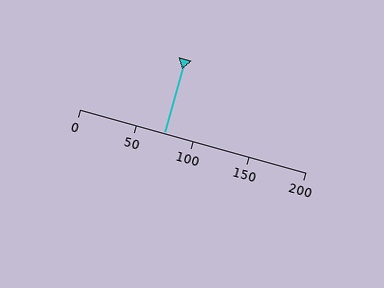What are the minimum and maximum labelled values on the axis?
The axis runs from 0 to 200.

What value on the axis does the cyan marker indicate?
The marker indicates approximately 75.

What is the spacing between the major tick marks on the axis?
The major ticks are spaced 50 apart.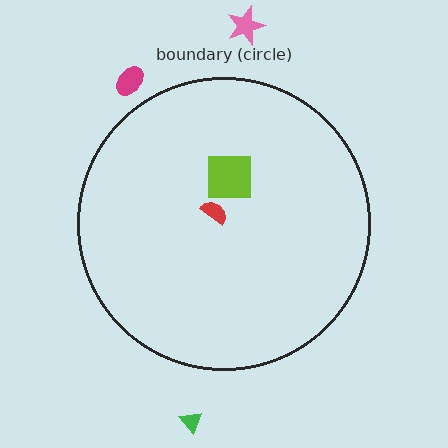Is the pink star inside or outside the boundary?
Outside.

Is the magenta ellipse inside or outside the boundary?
Outside.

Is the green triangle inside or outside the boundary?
Outside.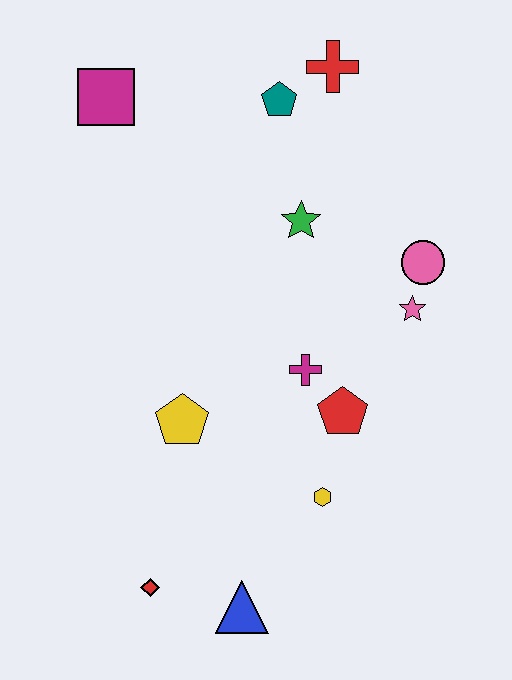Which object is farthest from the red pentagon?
The magenta square is farthest from the red pentagon.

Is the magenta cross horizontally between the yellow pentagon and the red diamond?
No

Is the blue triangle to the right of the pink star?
No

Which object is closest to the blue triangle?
The red diamond is closest to the blue triangle.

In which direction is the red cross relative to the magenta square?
The red cross is to the right of the magenta square.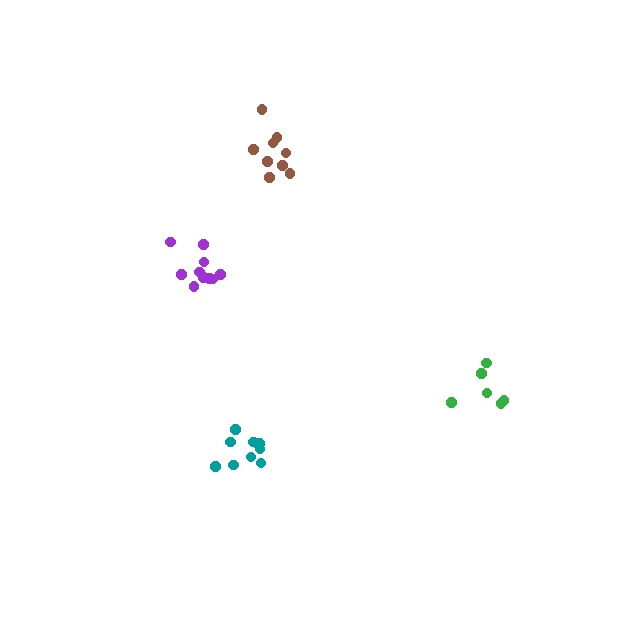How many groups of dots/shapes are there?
There are 4 groups.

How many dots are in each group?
Group 1: 10 dots, Group 2: 9 dots, Group 3: 10 dots, Group 4: 6 dots (35 total).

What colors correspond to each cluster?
The clusters are colored: teal, brown, purple, green.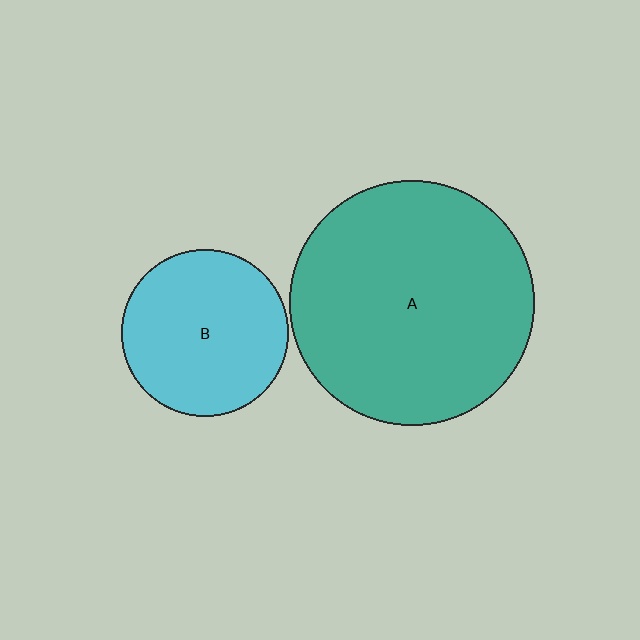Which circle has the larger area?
Circle A (teal).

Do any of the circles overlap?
No, none of the circles overlap.